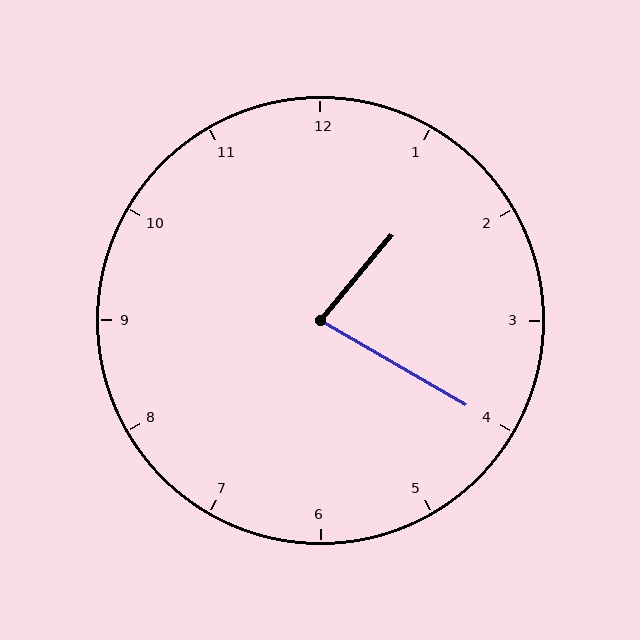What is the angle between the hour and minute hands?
Approximately 80 degrees.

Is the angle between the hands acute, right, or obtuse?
It is acute.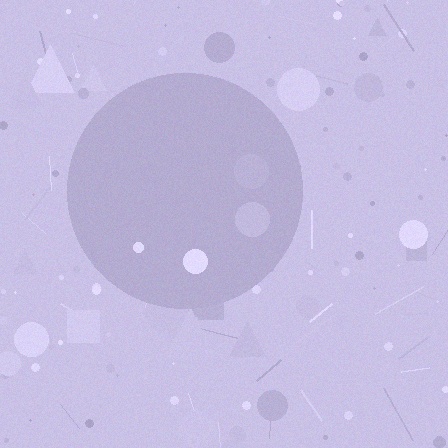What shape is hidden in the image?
A circle is hidden in the image.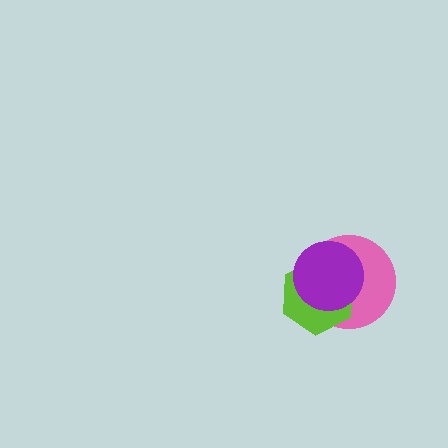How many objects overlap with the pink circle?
2 objects overlap with the pink circle.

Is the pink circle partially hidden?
Yes, it is partially covered by another shape.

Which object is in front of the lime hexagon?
The purple circle is in front of the lime hexagon.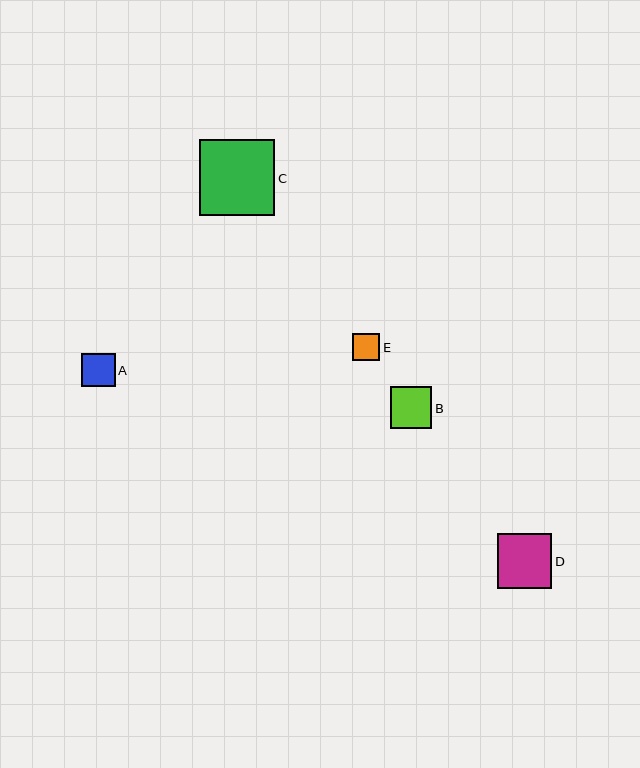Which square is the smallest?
Square E is the smallest with a size of approximately 27 pixels.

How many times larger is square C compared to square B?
Square C is approximately 1.8 times the size of square B.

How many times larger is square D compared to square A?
Square D is approximately 1.6 times the size of square A.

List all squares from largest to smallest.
From largest to smallest: C, D, B, A, E.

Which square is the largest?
Square C is the largest with a size of approximately 76 pixels.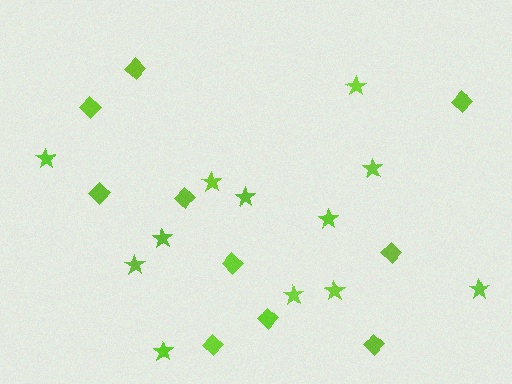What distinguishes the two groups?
There are 2 groups: one group of diamonds (10) and one group of stars (12).